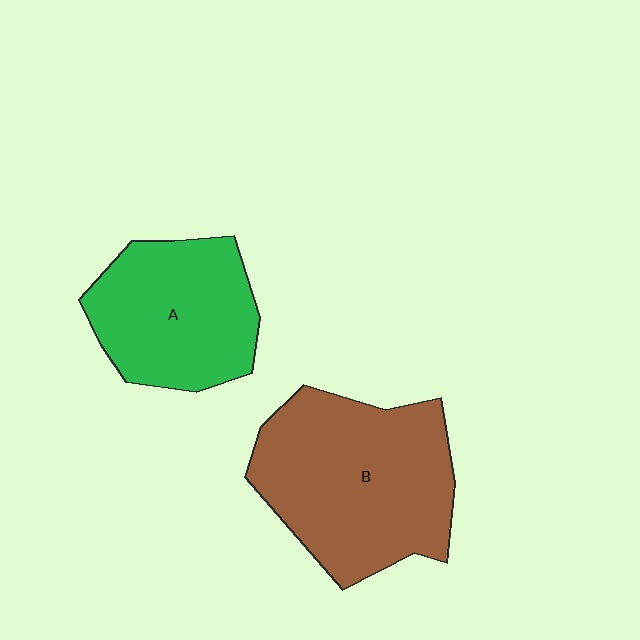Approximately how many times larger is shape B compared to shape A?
Approximately 1.4 times.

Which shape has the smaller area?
Shape A (green).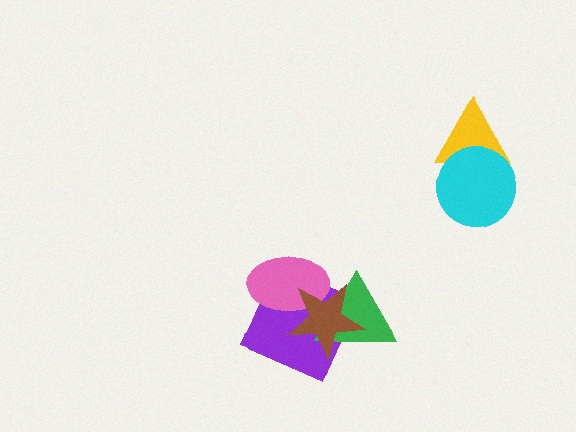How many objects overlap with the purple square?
3 objects overlap with the purple square.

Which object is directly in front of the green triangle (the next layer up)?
The pink ellipse is directly in front of the green triangle.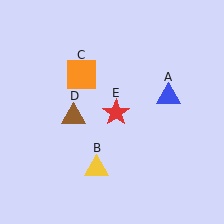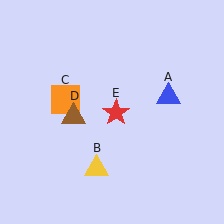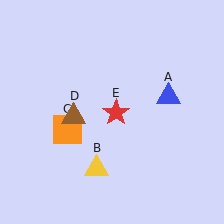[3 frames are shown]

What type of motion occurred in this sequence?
The orange square (object C) rotated counterclockwise around the center of the scene.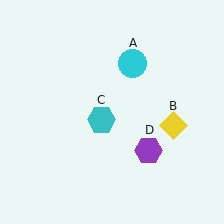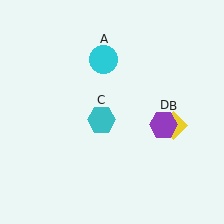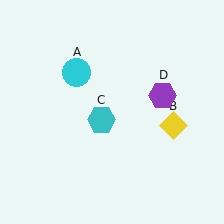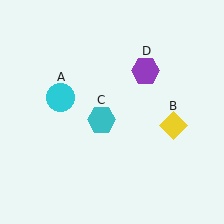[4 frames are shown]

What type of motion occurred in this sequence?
The cyan circle (object A), purple hexagon (object D) rotated counterclockwise around the center of the scene.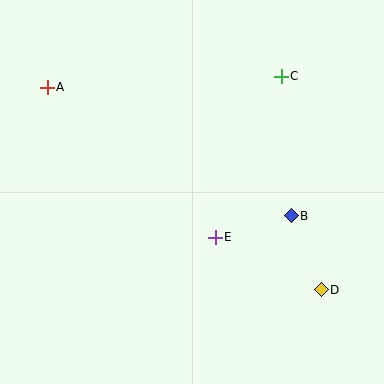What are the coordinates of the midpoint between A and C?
The midpoint between A and C is at (164, 82).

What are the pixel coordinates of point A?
Point A is at (47, 87).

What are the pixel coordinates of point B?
Point B is at (291, 216).